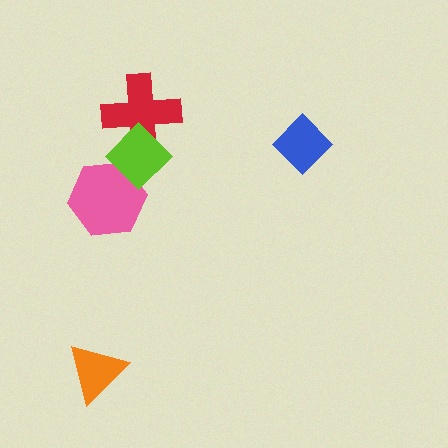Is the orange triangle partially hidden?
No, no other shape covers it.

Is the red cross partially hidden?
Yes, it is partially covered by another shape.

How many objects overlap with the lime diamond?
2 objects overlap with the lime diamond.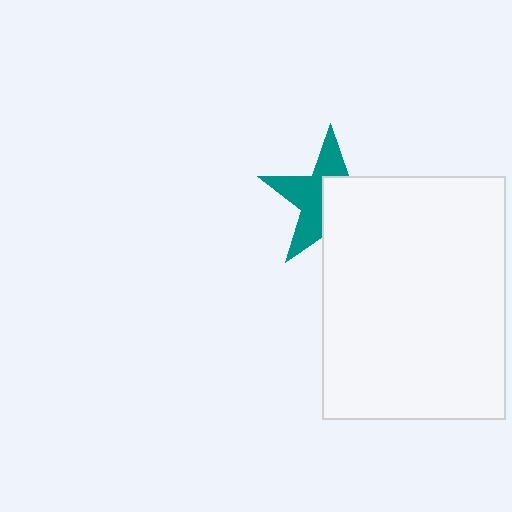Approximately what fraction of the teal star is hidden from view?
Roughly 51% of the teal star is hidden behind the white rectangle.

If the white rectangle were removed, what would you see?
You would see the complete teal star.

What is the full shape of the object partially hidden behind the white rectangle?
The partially hidden object is a teal star.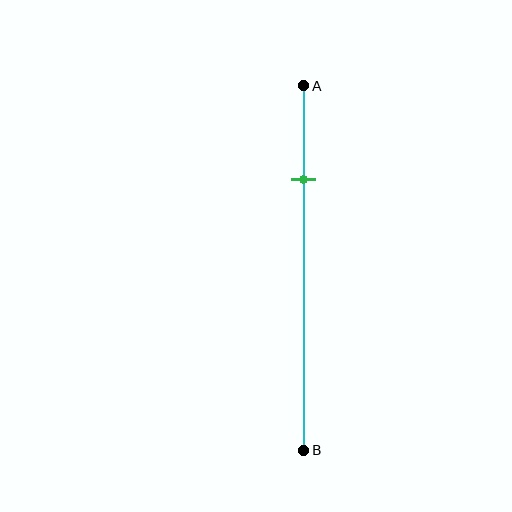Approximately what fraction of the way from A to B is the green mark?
The green mark is approximately 25% of the way from A to B.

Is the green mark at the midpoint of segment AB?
No, the mark is at about 25% from A, not at the 50% midpoint.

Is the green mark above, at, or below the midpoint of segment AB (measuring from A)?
The green mark is above the midpoint of segment AB.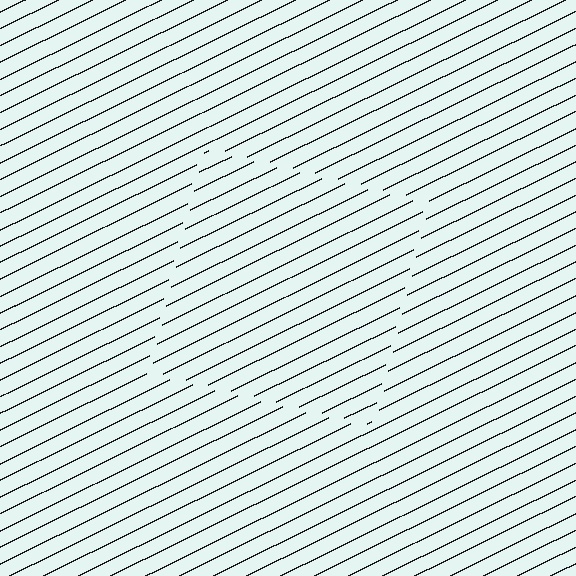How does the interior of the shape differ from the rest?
The interior of the shape contains the same grating, shifted by half a period — the contour is defined by the phase discontinuity where line-ends from the inner and outer gratings abut.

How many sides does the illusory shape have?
4 sides — the line-ends trace a square.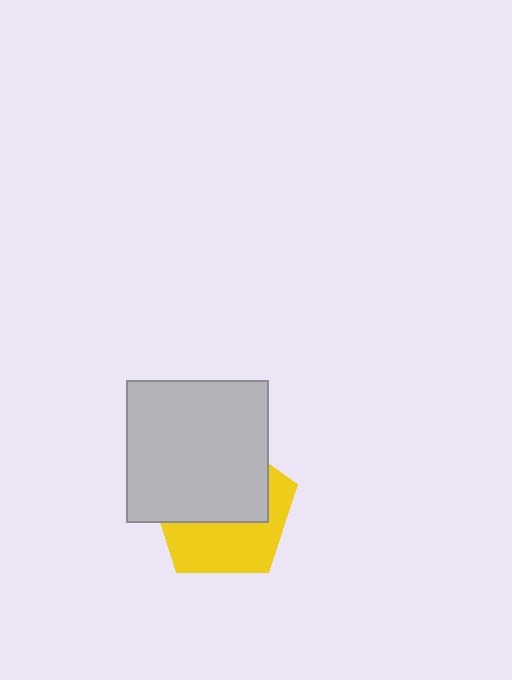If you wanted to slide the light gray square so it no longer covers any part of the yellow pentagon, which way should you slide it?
Slide it up — that is the most direct way to separate the two shapes.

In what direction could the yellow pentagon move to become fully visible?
The yellow pentagon could move down. That would shift it out from behind the light gray square entirely.